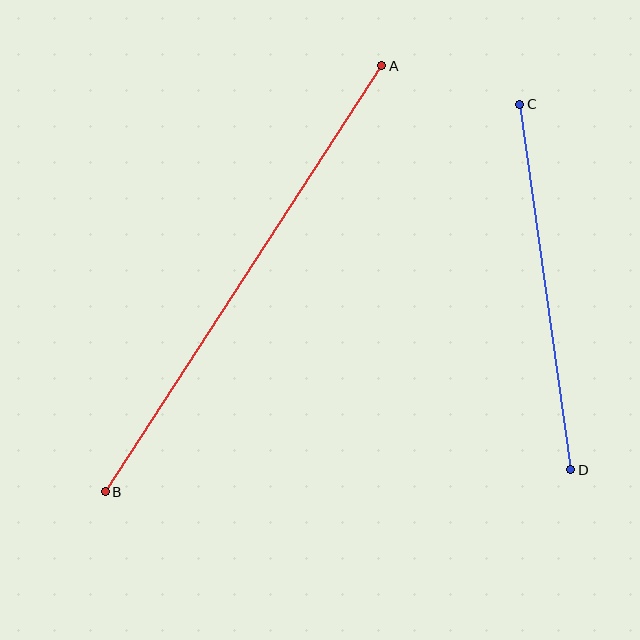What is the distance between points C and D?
The distance is approximately 369 pixels.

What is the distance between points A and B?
The distance is approximately 508 pixels.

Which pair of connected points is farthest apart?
Points A and B are farthest apart.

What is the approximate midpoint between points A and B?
The midpoint is at approximately (243, 279) pixels.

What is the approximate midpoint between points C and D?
The midpoint is at approximately (545, 287) pixels.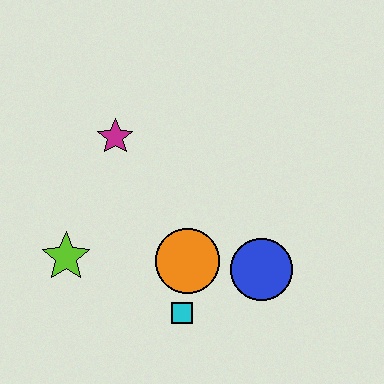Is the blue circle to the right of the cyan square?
Yes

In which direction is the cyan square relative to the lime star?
The cyan square is to the right of the lime star.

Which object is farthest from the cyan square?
The magenta star is farthest from the cyan square.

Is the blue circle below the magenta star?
Yes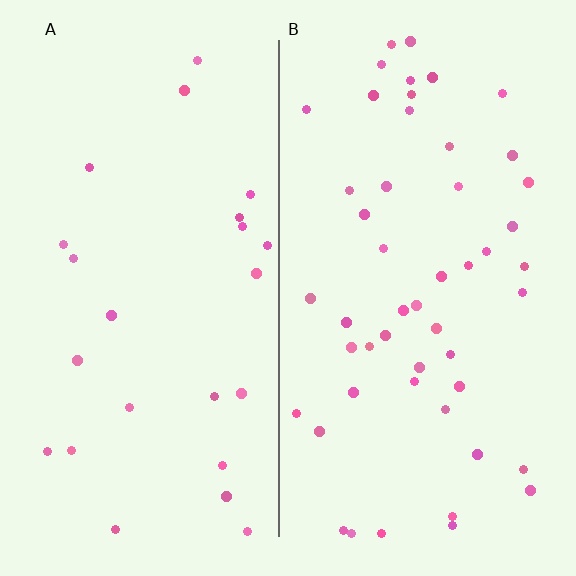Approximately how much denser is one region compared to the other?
Approximately 2.1× — region B over region A.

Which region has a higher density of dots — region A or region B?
B (the right).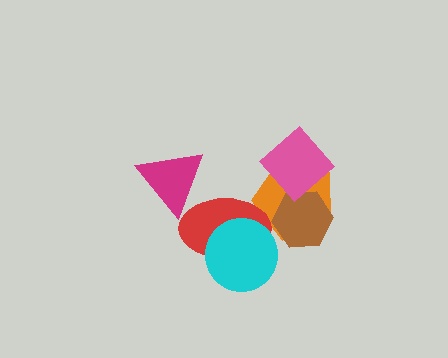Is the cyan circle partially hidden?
No, no other shape covers it.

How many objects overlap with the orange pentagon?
3 objects overlap with the orange pentagon.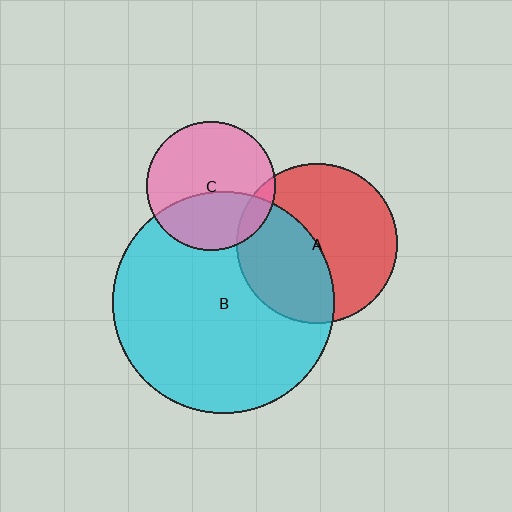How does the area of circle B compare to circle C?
Approximately 3.0 times.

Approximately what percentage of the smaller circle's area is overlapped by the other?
Approximately 45%.